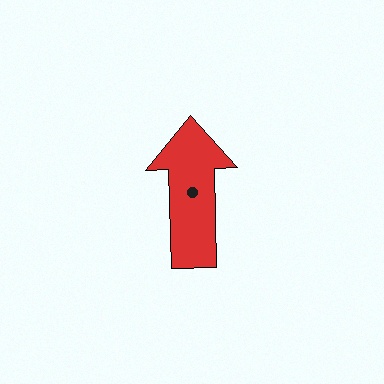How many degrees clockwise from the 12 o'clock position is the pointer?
Approximately 359 degrees.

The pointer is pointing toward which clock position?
Roughly 12 o'clock.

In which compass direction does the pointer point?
North.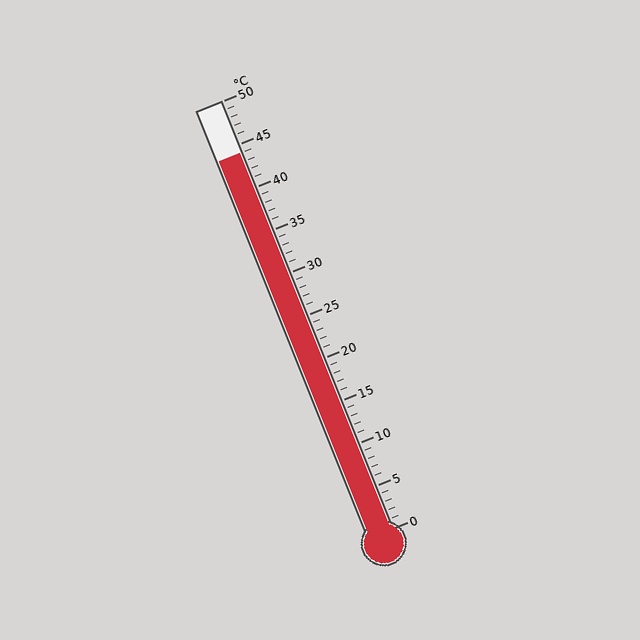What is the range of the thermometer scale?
The thermometer scale ranges from 0°C to 50°C.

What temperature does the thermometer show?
The thermometer shows approximately 44°C.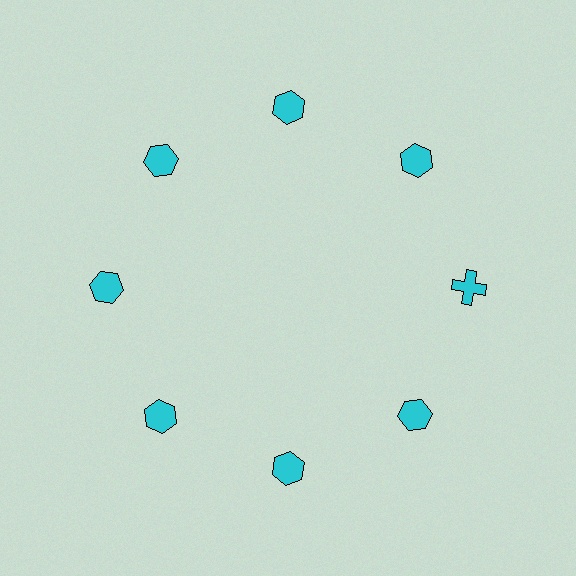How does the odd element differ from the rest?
It has a different shape: cross instead of hexagon.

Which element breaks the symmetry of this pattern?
The cyan cross at roughly the 3 o'clock position breaks the symmetry. All other shapes are cyan hexagons.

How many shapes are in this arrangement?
There are 8 shapes arranged in a ring pattern.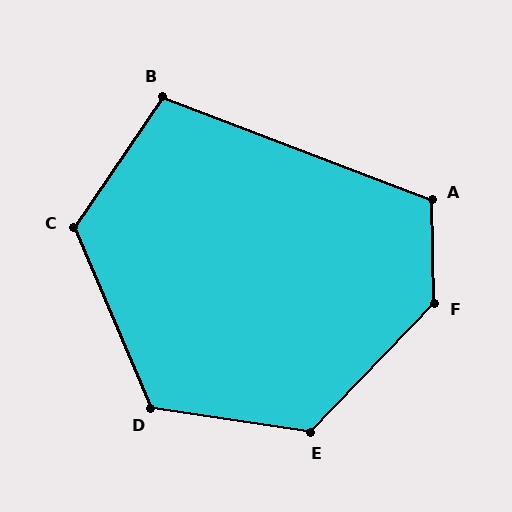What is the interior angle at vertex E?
Approximately 125 degrees (obtuse).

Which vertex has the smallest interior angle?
B, at approximately 103 degrees.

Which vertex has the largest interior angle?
F, at approximately 135 degrees.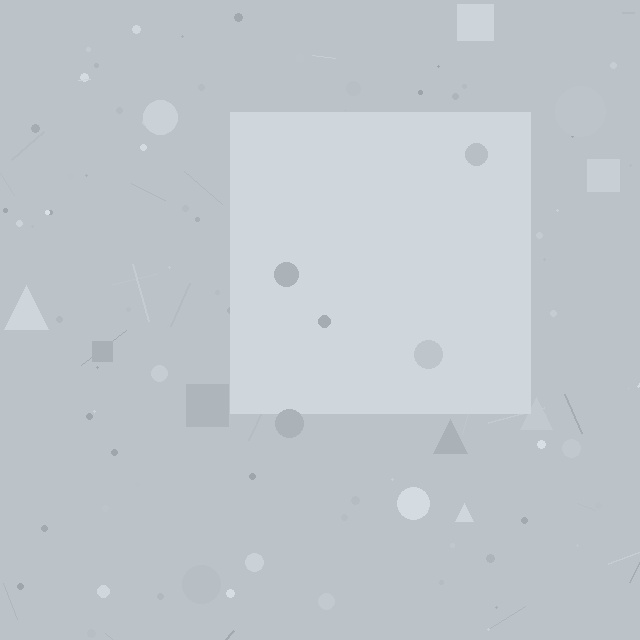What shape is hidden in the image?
A square is hidden in the image.